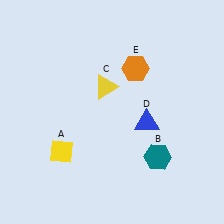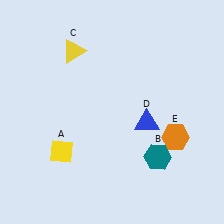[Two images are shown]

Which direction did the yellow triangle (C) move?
The yellow triangle (C) moved up.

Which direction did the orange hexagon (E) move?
The orange hexagon (E) moved down.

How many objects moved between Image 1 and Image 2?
2 objects moved between the two images.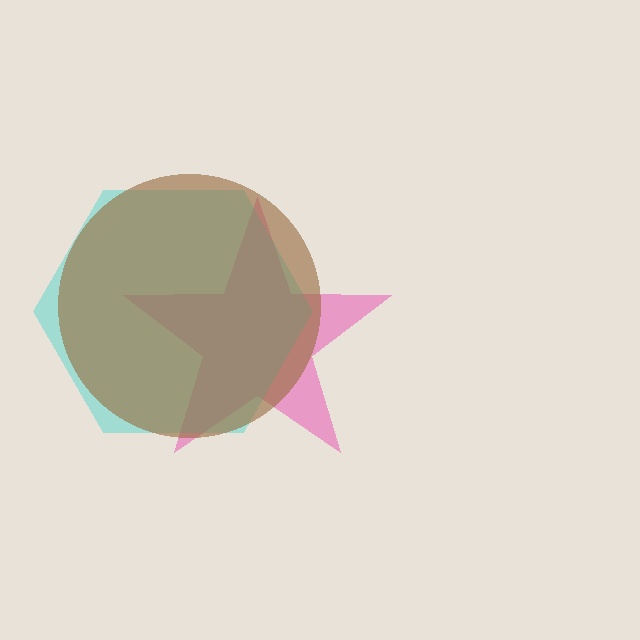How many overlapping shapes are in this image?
There are 3 overlapping shapes in the image.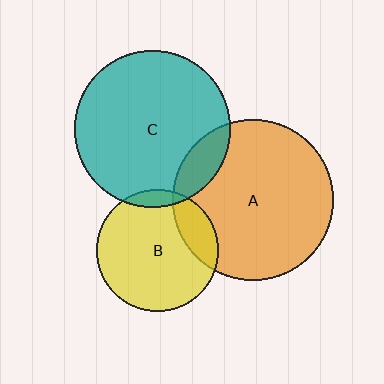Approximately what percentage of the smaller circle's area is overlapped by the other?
Approximately 15%.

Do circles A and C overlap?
Yes.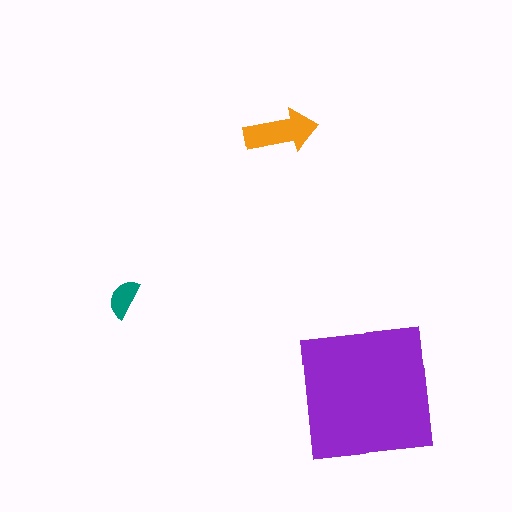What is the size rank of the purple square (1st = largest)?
1st.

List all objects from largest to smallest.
The purple square, the orange arrow, the teal semicircle.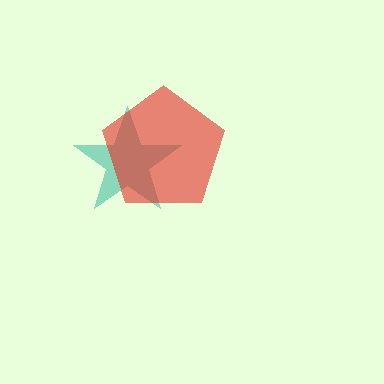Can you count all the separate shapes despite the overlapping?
Yes, there are 2 separate shapes.